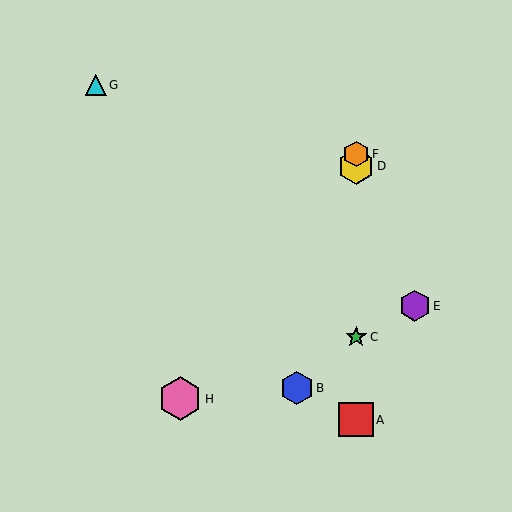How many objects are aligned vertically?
4 objects (A, C, D, F) are aligned vertically.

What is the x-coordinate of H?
Object H is at x≈180.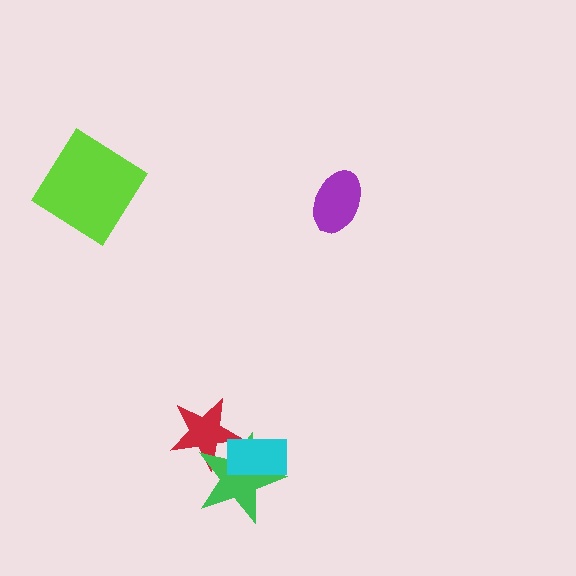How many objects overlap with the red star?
2 objects overlap with the red star.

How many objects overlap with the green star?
2 objects overlap with the green star.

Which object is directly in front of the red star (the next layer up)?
The green star is directly in front of the red star.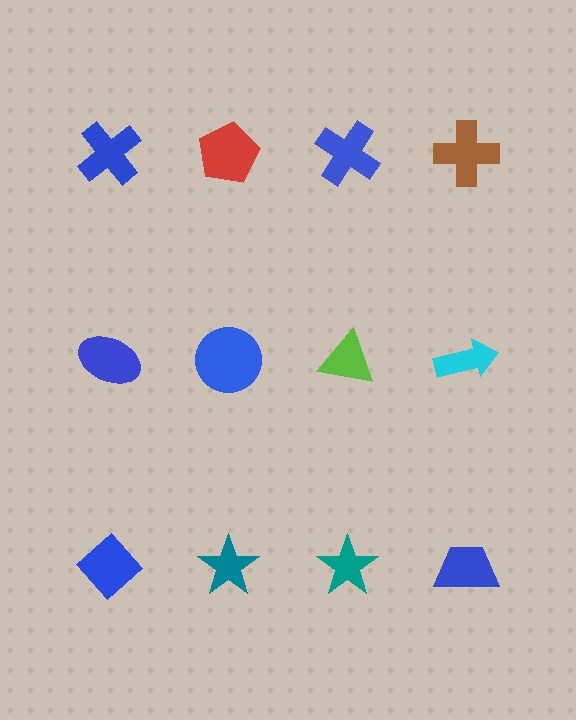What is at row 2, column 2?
A blue circle.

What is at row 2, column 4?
A cyan arrow.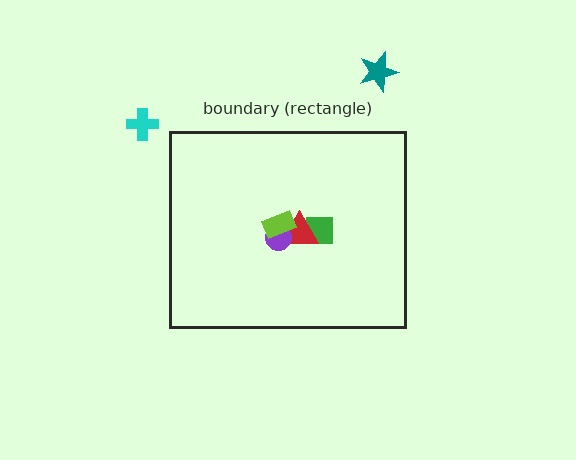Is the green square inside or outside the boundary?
Inside.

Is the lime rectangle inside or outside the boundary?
Inside.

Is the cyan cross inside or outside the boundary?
Outside.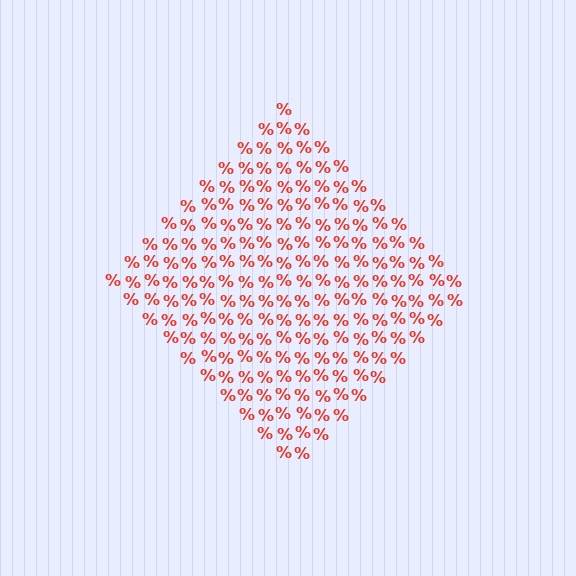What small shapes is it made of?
It is made of small percent signs.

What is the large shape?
The large shape is a diamond.